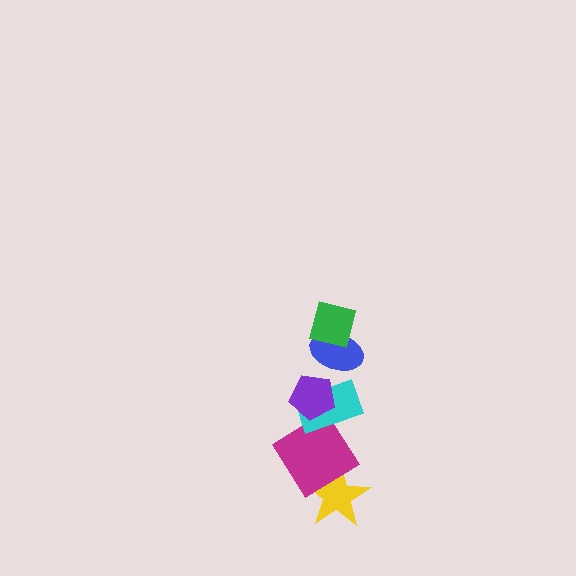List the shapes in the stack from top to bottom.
From top to bottom: the green square, the blue ellipse, the purple pentagon, the cyan rectangle, the magenta diamond, the yellow star.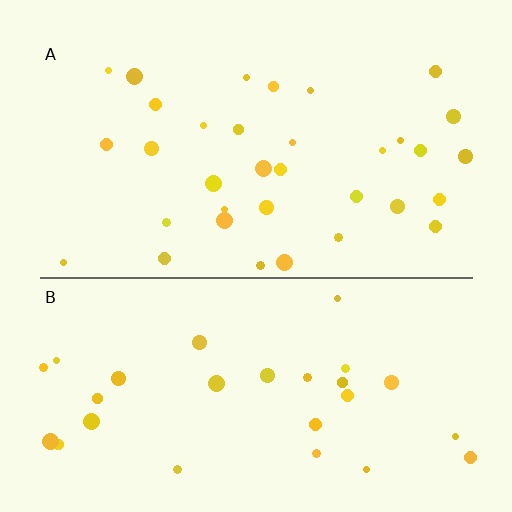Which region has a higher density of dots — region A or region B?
A (the top).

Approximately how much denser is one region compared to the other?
Approximately 1.2× — region A over region B.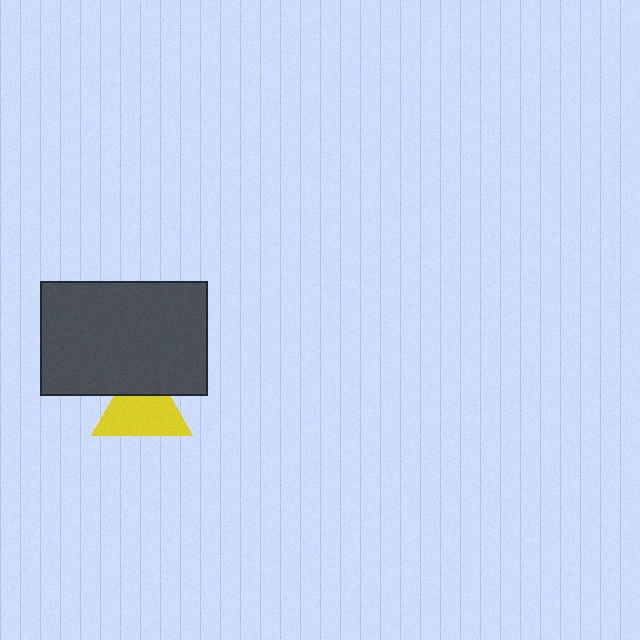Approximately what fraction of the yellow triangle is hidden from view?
Roughly 30% of the yellow triangle is hidden behind the dark gray rectangle.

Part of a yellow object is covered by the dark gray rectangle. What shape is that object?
It is a triangle.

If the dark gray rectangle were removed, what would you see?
You would see the complete yellow triangle.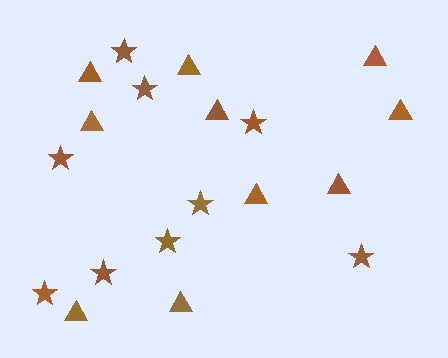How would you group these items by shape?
There are 2 groups: one group of triangles (10) and one group of stars (9).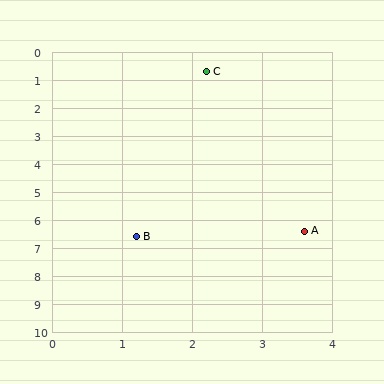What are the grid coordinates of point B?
Point B is at approximately (1.2, 6.6).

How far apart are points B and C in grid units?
Points B and C are about 6.0 grid units apart.